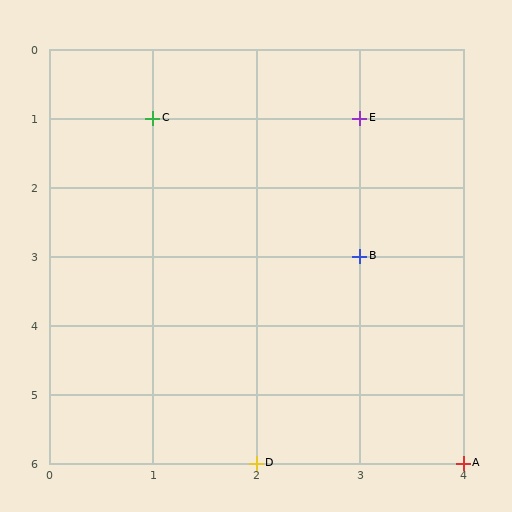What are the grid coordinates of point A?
Point A is at grid coordinates (4, 6).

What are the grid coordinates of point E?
Point E is at grid coordinates (3, 1).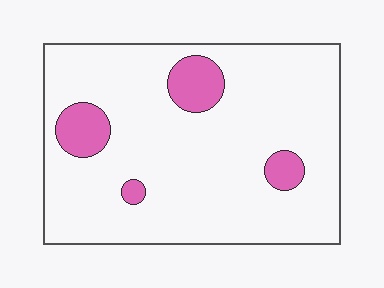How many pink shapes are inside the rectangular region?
4.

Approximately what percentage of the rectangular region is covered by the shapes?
Approximately 10%.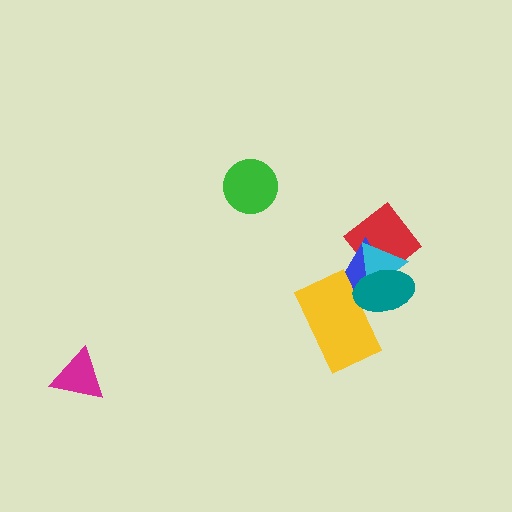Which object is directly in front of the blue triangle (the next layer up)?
The yellow rectangle is directly in front of the blue triangle.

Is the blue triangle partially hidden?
Yes, it is partially covered by another shape.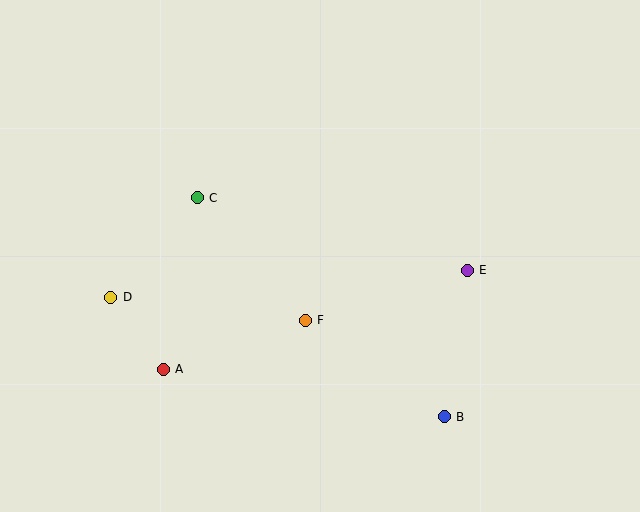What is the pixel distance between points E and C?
The distance between E and C is 280 pixels.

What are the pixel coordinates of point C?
Point C is at (197, 198).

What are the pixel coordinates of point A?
Point A is at (163, 369).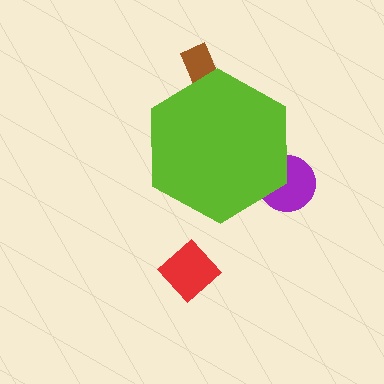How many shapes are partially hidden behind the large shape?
2 shapes are partially hidden.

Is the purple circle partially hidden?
Yes, the purple circle is partially hidden behind the lime hexagon.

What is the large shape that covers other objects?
A lime hexagon.